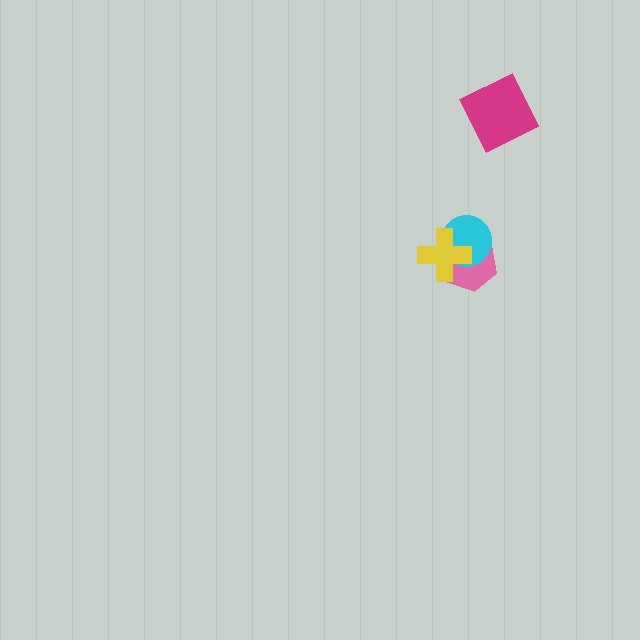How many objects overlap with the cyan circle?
2 objects overlap with the cyan circle.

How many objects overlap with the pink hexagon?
2 objects overlap with the pink hexagon.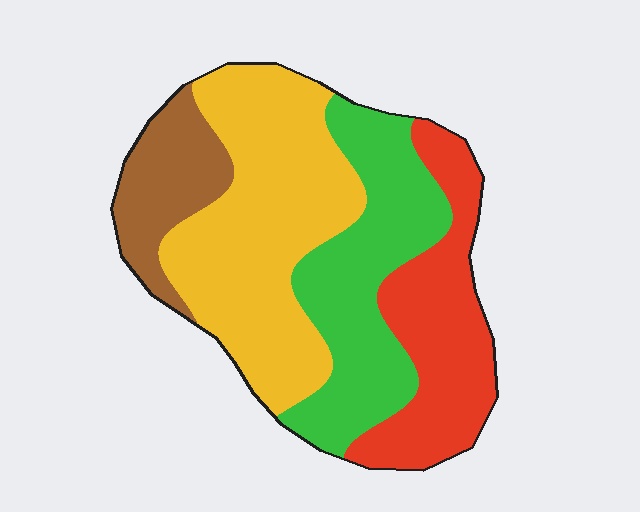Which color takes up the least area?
Brown, at roughly 15%.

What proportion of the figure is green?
Green covers around 25% of the figure.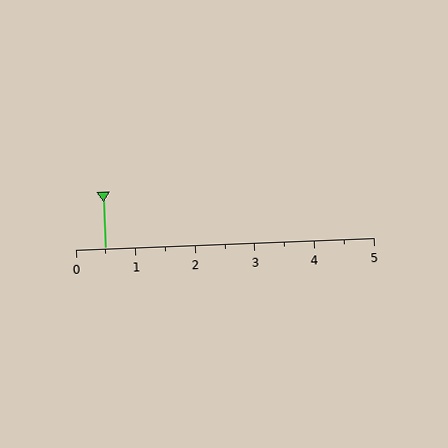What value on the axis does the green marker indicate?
The marker indicates approximately 0.5.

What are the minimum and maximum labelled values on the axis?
The axis runs from 0 to 5.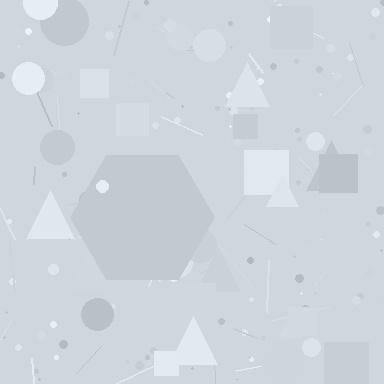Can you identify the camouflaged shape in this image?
The camouflaged shape is a hexagon.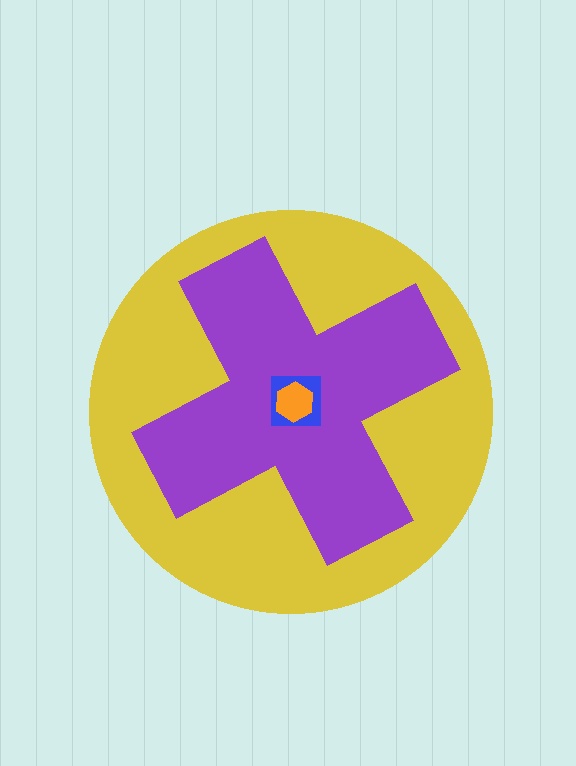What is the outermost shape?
The yellow circle.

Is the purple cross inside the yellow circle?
Yes.